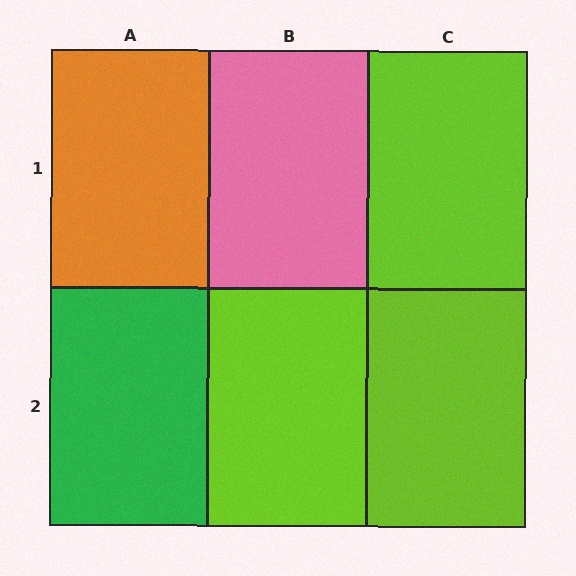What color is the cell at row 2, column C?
Lime.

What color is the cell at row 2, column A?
Green.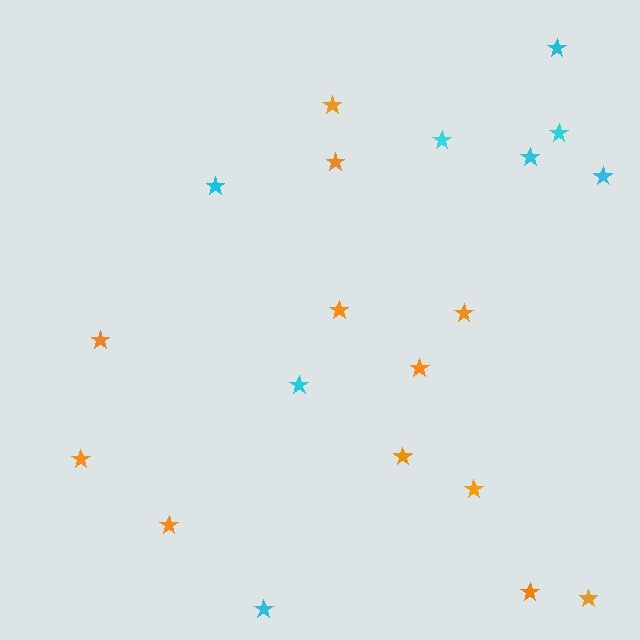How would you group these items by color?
There are 2 groups: one group of cyan stars (8) and one group of orange stars (12).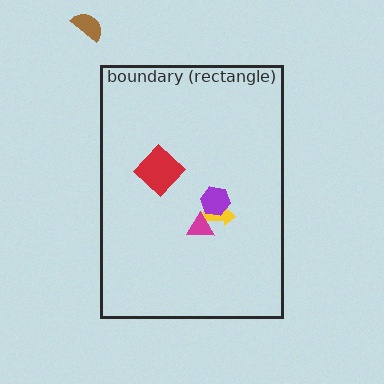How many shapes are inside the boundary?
4 inside, 1 outside.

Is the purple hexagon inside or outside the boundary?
Inside.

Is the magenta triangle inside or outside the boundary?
Inside.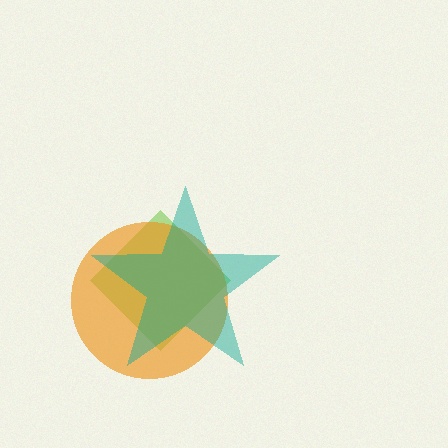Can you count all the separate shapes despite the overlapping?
Yes, there are 3 separate shapes.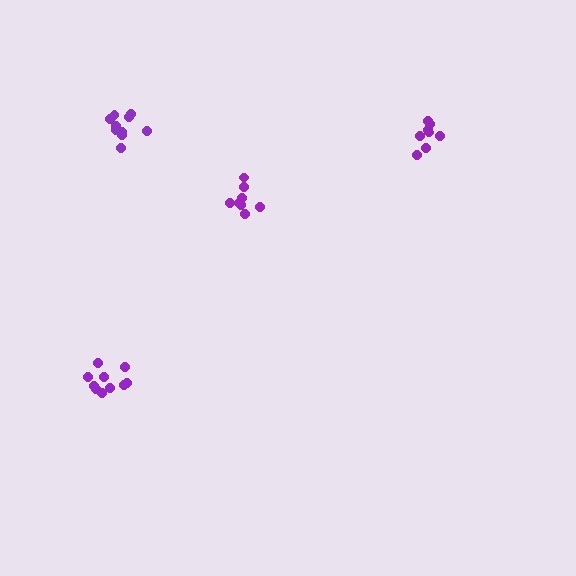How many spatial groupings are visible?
There are 4 spatial groupings.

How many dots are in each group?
Group 1: 10 dots, Group 2: 8 dots, Group 3: 8 dots, Group 4: 10 dots (36 total).